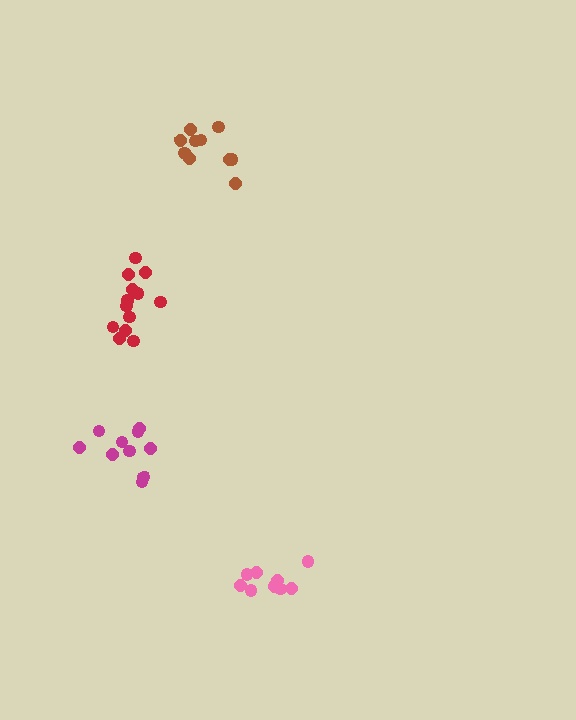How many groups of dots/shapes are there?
There are 4 groups.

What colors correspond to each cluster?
The clusters are colored: brown, red, magenta, pink.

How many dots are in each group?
Group 1: 11 dots, Group 2: 14 dots, Group 3: 10 dots, Group 4: 10 dots (45 total).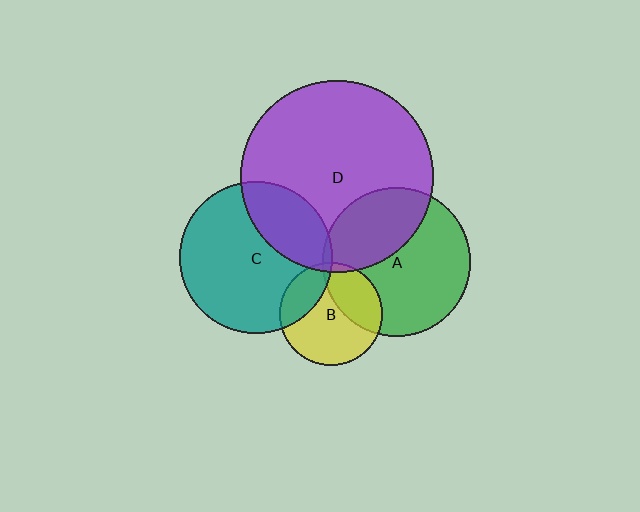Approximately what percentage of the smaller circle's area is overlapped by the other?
Approximately 30%.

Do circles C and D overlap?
Yes.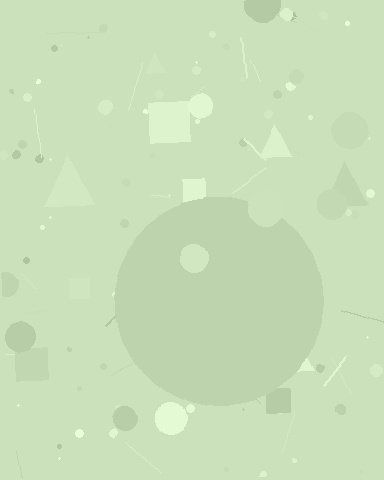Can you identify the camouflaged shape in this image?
The camouflaged shape is a circle.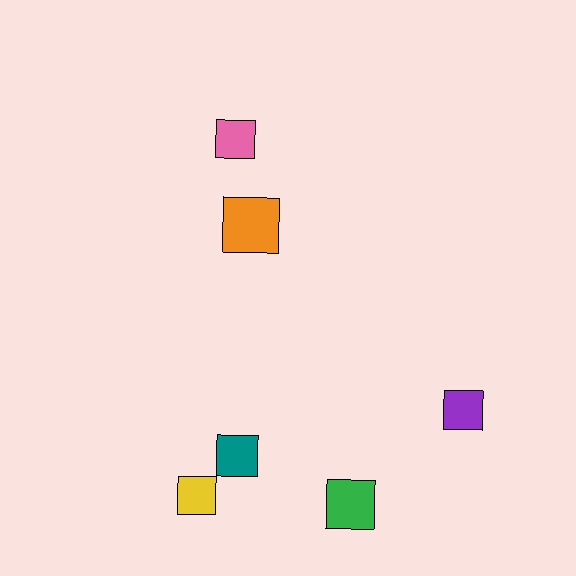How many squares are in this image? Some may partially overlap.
There are 6 squares.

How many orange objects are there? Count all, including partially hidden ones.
There is 1 orange object.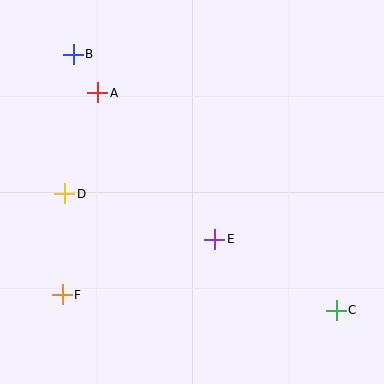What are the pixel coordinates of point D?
Point D is at (65, 194).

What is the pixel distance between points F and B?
The distance between F and B is 240 pixels.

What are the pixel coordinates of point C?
Point C is at (336, 310).